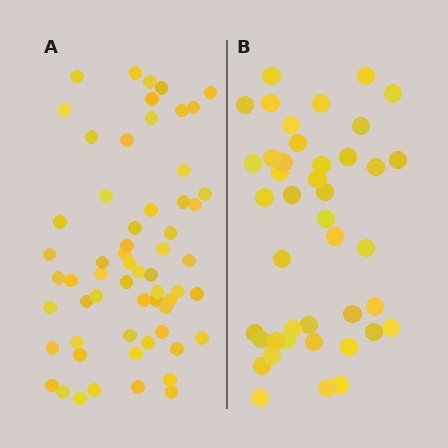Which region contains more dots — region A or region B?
Region A (the left region) has more dots.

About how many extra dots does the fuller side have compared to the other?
Region A has approximately 20 more dots than region B.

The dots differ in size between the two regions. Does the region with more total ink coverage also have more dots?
No. Region B has more total ink coverage because its dots are larger, but region A actually contains more individual dots. Total area can be misleading — the number of items is what matters here.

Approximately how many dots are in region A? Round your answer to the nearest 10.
About 60 dots.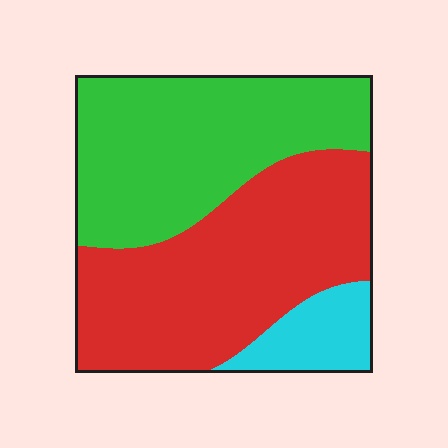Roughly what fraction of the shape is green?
Green covers around 40% of the shape.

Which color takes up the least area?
Cyan, at roughly 10%.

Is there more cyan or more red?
Red.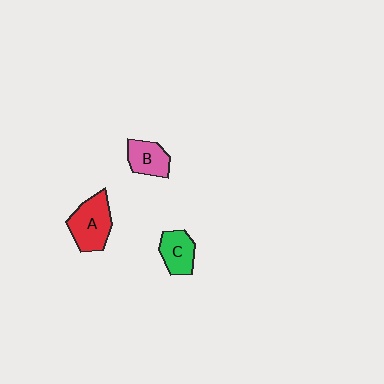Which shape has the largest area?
Shape A (red).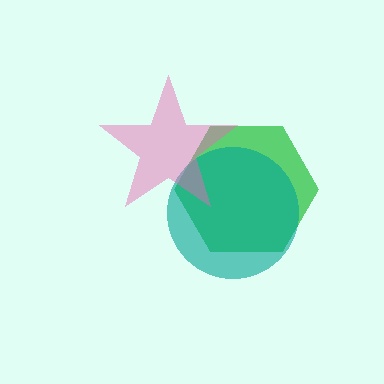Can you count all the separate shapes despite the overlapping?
Yes, there are 3 separate shapes.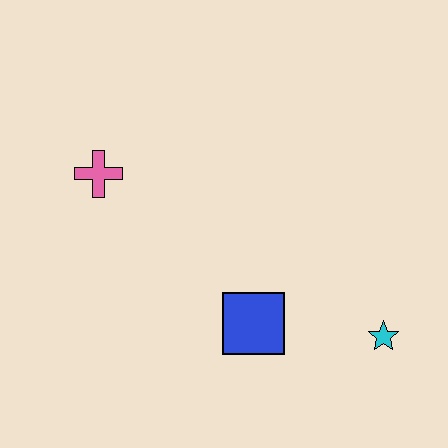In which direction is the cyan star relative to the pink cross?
The cyan star is to the right of the pink cross.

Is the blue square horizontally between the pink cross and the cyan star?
Yes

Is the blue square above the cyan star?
Yes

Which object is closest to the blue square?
The cyan star is closest to the blue square.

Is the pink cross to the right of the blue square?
No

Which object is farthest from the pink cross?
The cyan star is farthest from the pink cross.